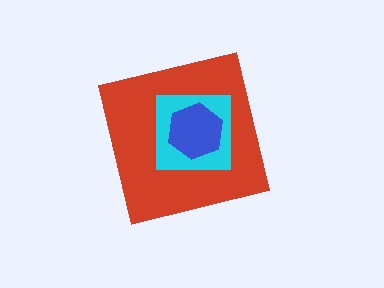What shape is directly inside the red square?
The cyan square.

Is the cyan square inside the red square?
Yes.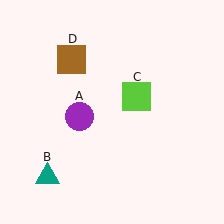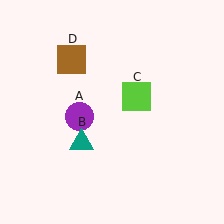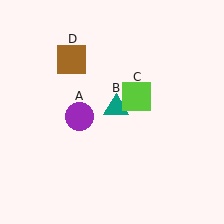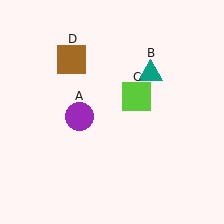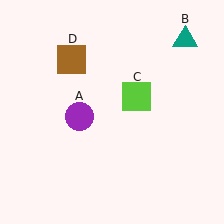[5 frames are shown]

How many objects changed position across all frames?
1 object changed position: teal triangle (object B).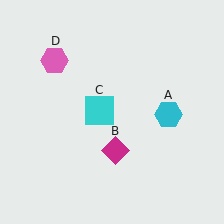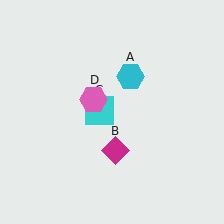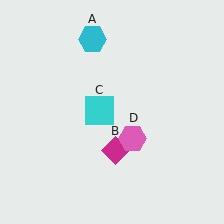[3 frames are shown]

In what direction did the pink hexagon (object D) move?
The pink hexagon (object D) moved down and to the right.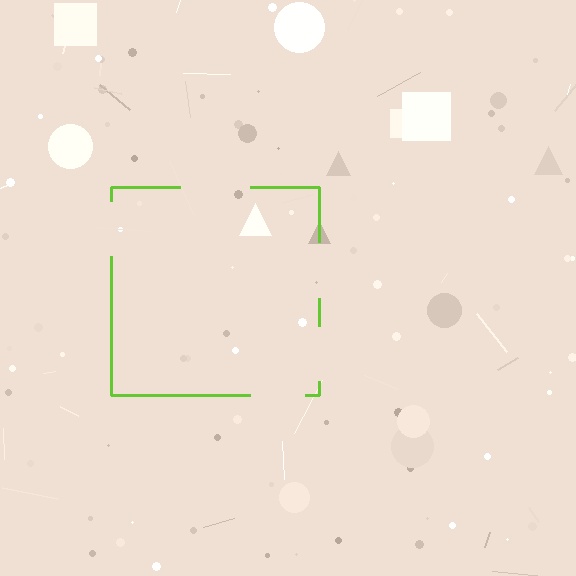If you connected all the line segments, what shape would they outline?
They would outline a square.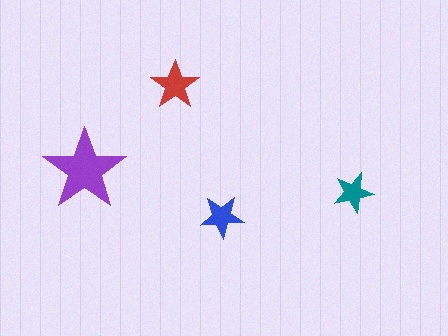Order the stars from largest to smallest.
the purple one, the red one, the blue one, the teal one.